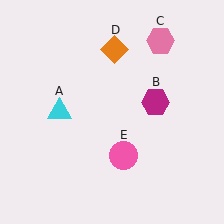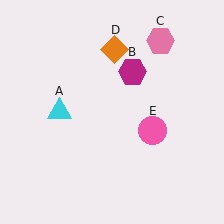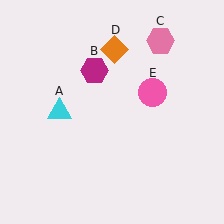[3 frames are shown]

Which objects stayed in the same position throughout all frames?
Cyan triangle (object A) and pink hexagon (object C) and orange diamond (object D) remained stationary.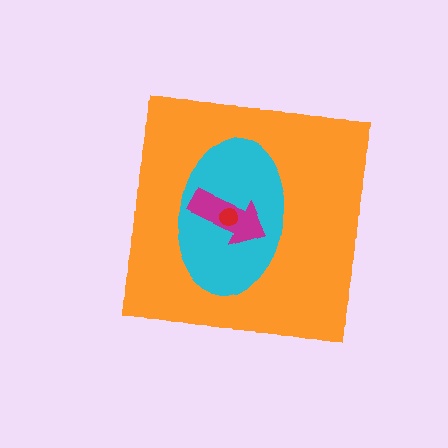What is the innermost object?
The red circle.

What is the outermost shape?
The orange square.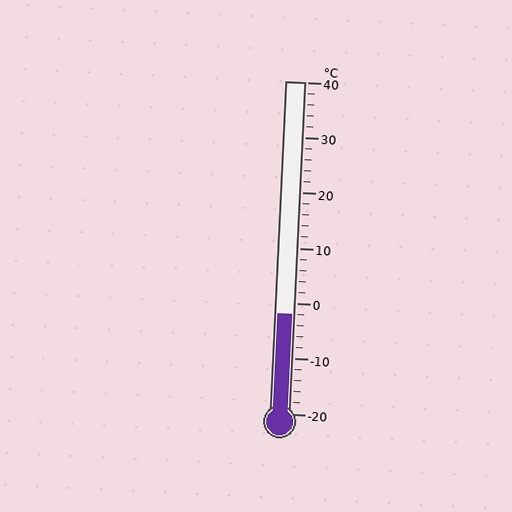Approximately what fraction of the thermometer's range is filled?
The thermometer is filled to approximately 30% of its range.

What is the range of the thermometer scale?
The thermometer scale ranges from -20°C to 40°C.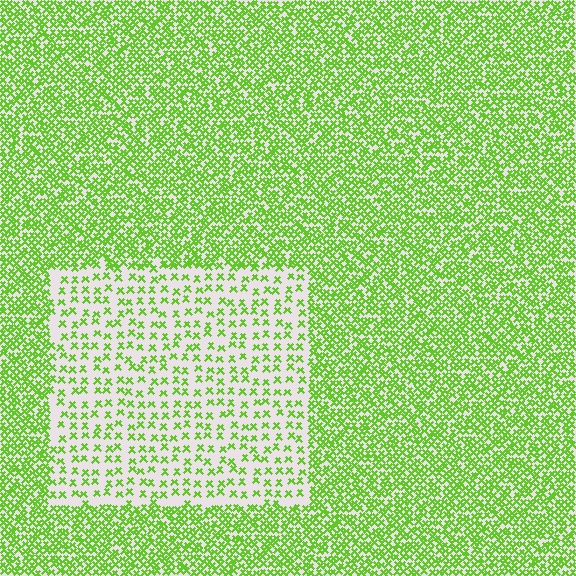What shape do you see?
I see a rectangle.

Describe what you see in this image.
The image contains small lime elements arranged at two different densities. A rectangle-shaped region is visible where the elements are less densely packed than the surrounding area.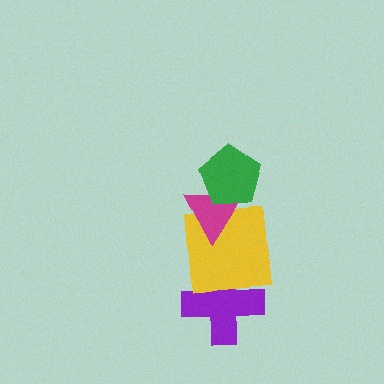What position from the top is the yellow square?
The yellow square is 3rd from the top.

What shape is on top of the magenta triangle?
The green pentagon is on top of the magenta triangle.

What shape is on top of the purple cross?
The yellow square is on top of the purple cross.